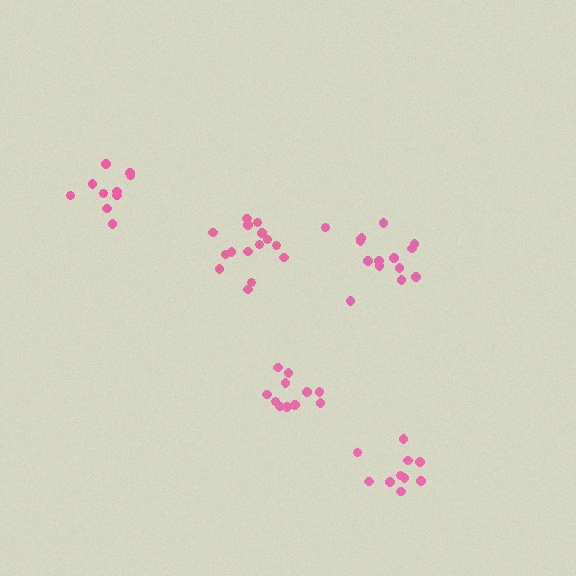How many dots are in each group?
Group 1: 15 dots, Group 2: 15 dots, Group 3: 10 dots, Group 4: 10 dots, Group 5: 11 dots (61 total).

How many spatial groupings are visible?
There are 5 spatial groupings.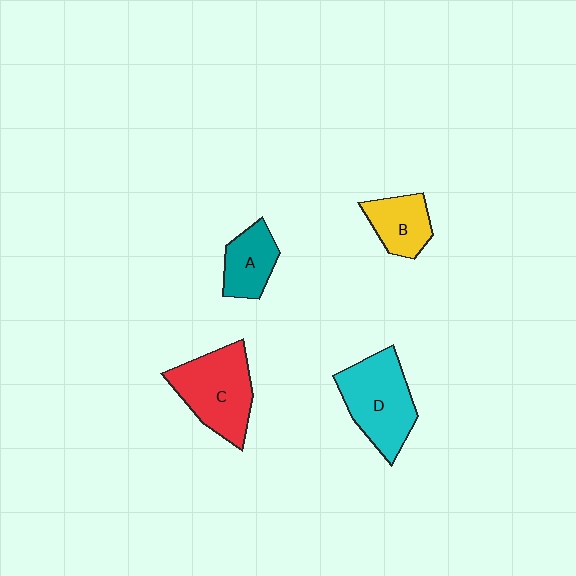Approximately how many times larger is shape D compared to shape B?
Approximately 1.7 times.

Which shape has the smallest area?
Shape A (teal).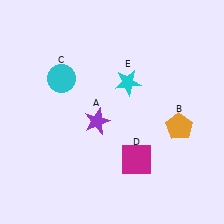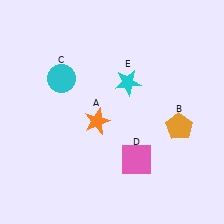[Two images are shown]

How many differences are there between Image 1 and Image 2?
There are 2 differences between the two images.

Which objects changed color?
A changed from purple to orange. D changed from magenta to pink.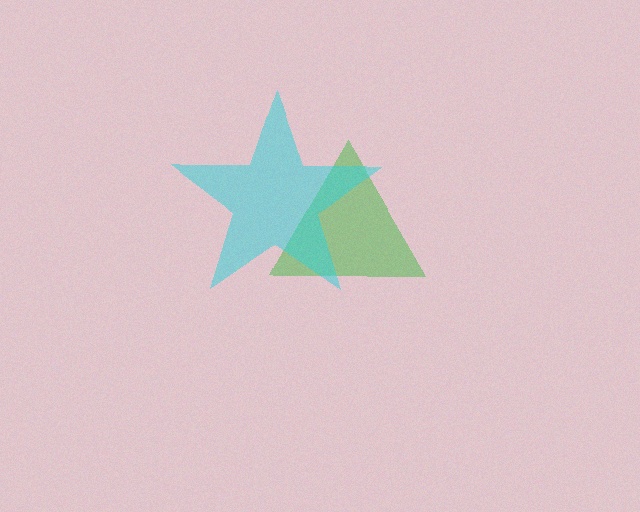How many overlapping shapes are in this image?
There are 2 overlapping shapes in the image.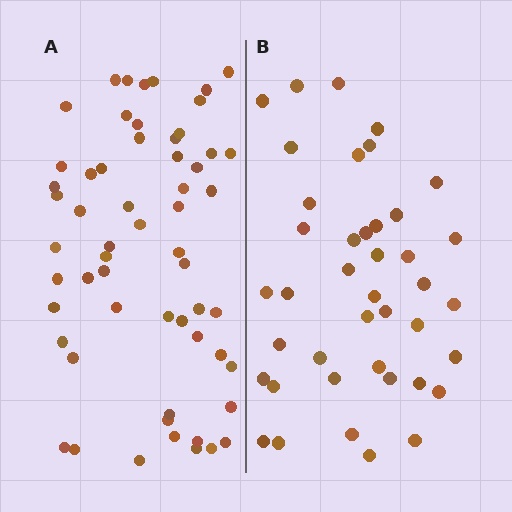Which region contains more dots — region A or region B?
Region A (the left region) has more dots.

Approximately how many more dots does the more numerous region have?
Region A has approximately 15 more dots than region B.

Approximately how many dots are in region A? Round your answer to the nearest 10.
About 60 dots. (The exact count is 58, which rounds to 60.)